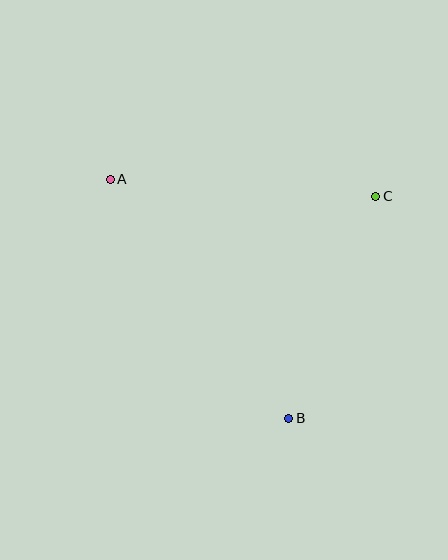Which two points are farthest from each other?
Points A and B are farthest from each other.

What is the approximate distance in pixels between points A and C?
The distance between A and C is approximately 266 pixels.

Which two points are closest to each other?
Points B and C are closest to each other.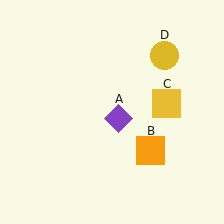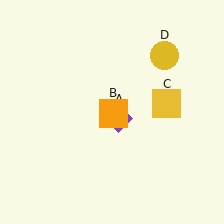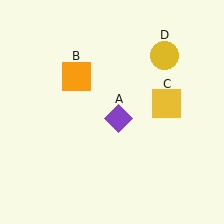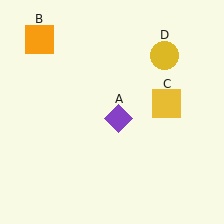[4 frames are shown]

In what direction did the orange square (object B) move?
The orange square (object B) moved up and to the left.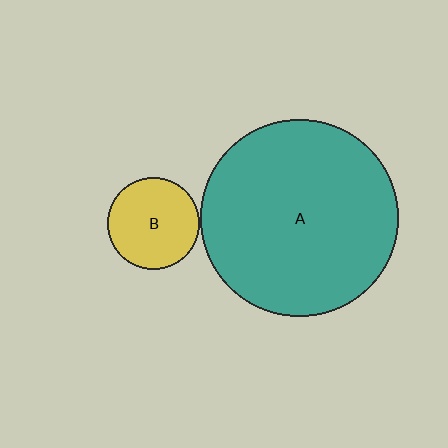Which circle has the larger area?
Circle A (teal).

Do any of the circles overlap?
No, none of the circles overlap.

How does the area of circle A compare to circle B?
Approximately 4.6 times.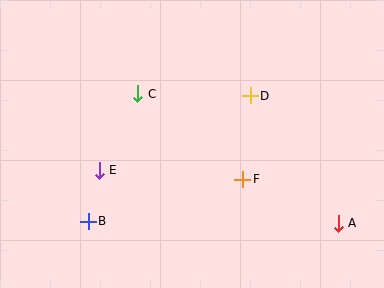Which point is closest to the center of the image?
Point F at (243, 179) is closest to the center.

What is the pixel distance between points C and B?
The distance between C and B is 136 pixels.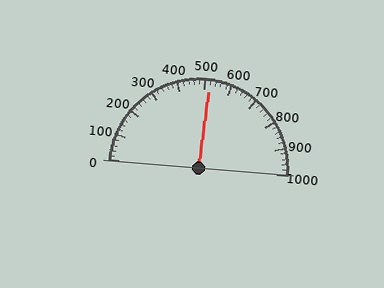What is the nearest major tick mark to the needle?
The nearest major tick mark is 500.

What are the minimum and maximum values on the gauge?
The gauge ranges from 0 to 1000.